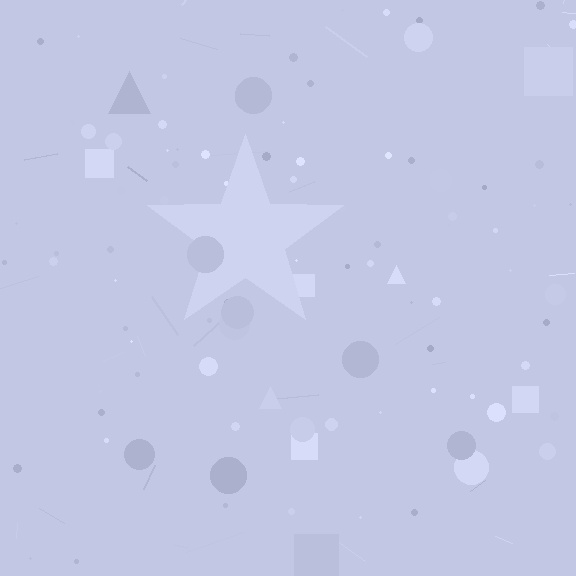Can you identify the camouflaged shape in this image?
The camouflaged shape is a star.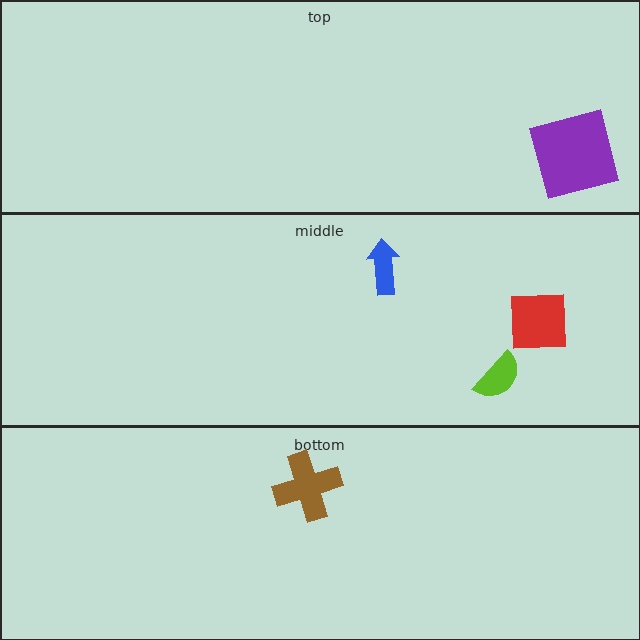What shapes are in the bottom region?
The brown cross.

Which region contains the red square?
The middle region.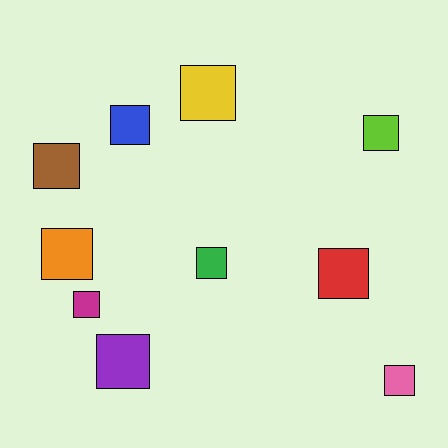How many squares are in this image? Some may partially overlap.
There are 10 squares.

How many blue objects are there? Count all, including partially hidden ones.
There is 1 blue object.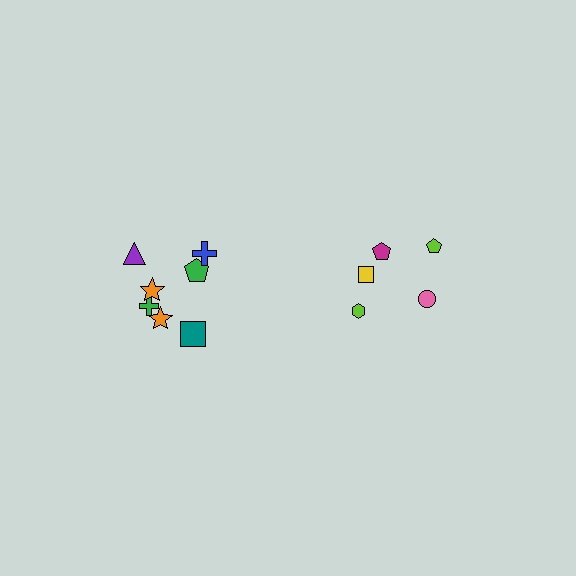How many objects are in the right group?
There are 5 objects.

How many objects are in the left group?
There are 7 objects.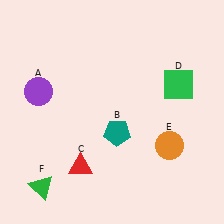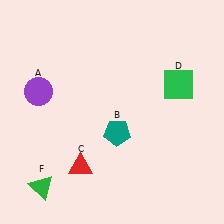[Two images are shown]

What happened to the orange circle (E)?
The orange circle (E) was removed in Image 2. It was in the bottom-right area of Image 1.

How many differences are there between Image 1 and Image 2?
There is 1 difference between the two images.